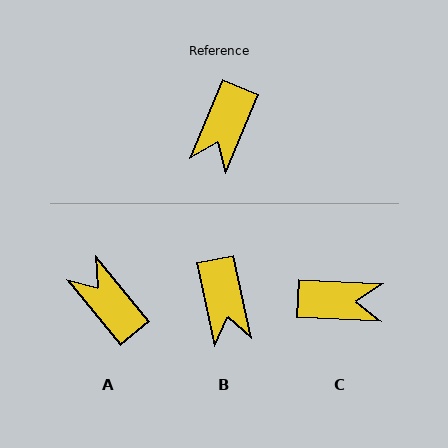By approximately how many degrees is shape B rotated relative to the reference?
Approximately 35 degrees counter-clockwise.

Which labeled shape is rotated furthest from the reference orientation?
A, about 117 degrees away.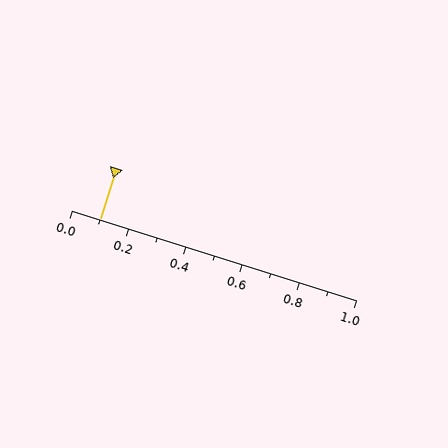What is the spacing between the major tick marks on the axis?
The major ticks are spaced 0.2 apart.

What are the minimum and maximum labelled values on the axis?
The axis runs from 0.0 to 1.0.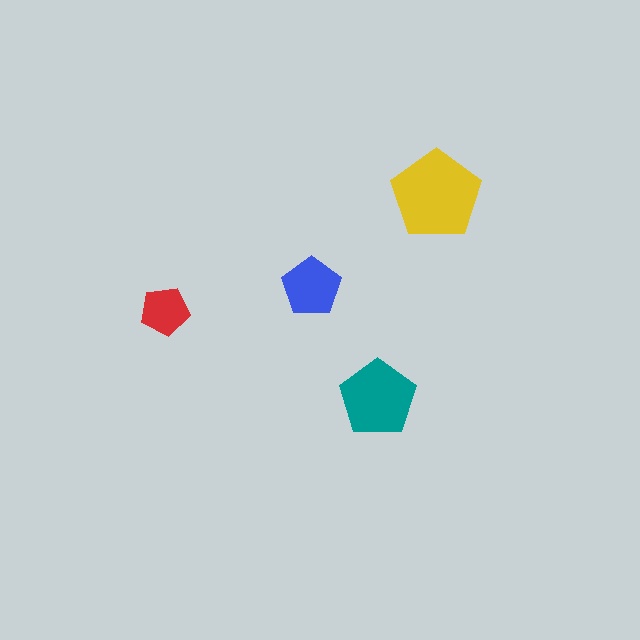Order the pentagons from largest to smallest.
the yellow one, the teal one, the blue one, the red one.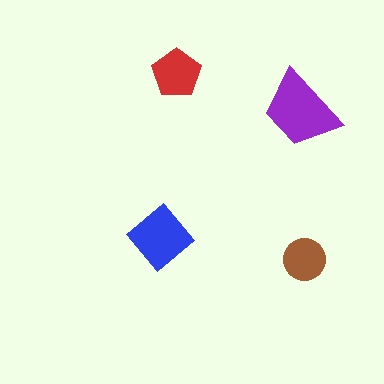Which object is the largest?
The purple trapezoid.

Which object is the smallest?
The brown circle.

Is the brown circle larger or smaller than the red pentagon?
Smaller.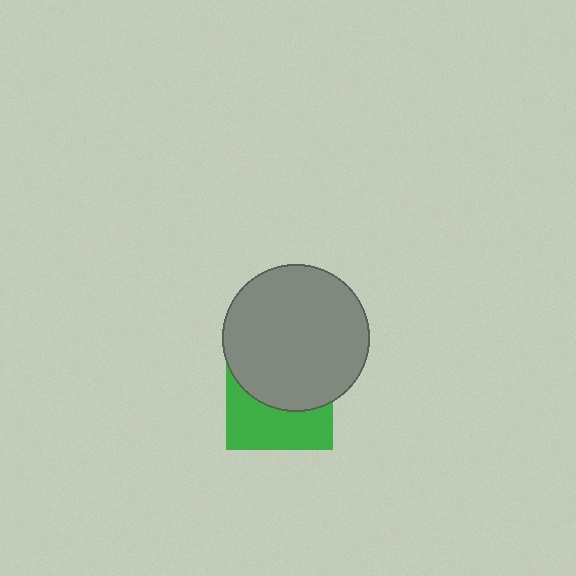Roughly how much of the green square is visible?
About half of it is visible (roughly 45%).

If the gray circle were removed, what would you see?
You would see the complete green square.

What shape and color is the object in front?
The object in front is a gray circle.